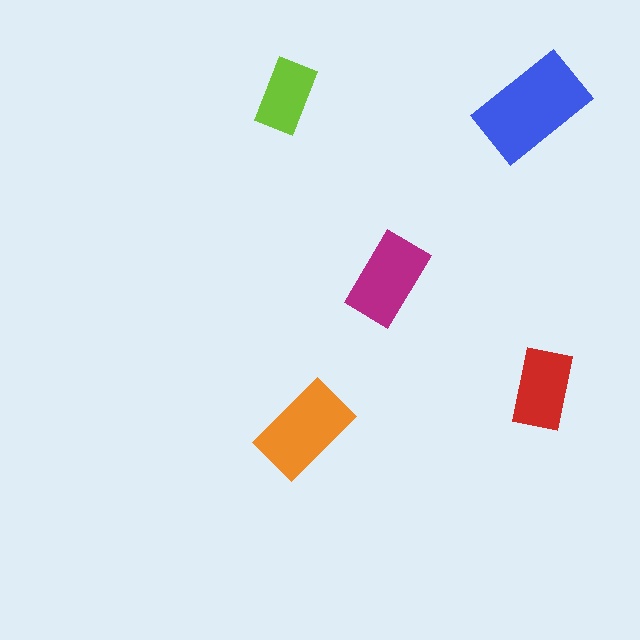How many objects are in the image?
There are 5 objects in the image.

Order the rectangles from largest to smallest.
the blue one, the orange one, the magenta one, the red one, the lime one.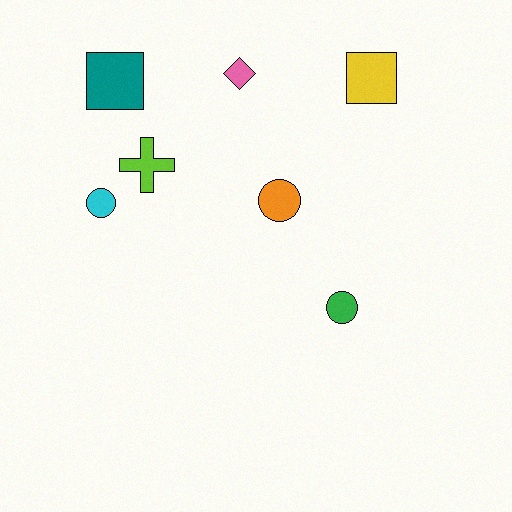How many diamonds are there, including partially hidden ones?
There is 1 diamond.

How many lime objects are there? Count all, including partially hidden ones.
There is 1 lime object.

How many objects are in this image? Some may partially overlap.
There are 7 objects.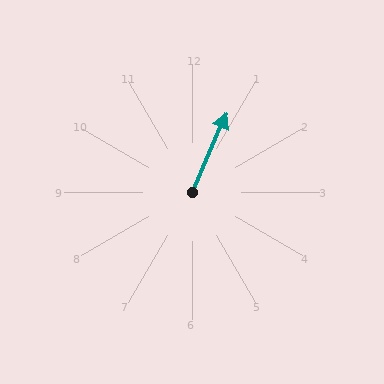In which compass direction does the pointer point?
Northeast.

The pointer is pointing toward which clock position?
Roughly 1 o'clock.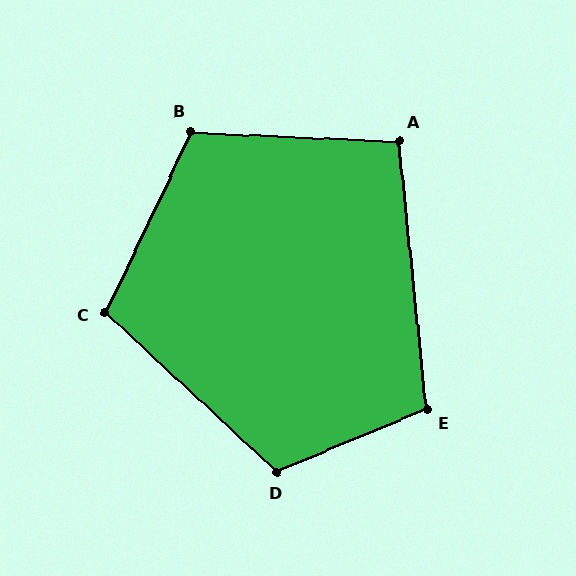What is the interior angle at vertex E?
Approximately 107 degrees (obtuse).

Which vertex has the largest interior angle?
D, at approximately 114 degrees.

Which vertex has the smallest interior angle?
A, at approximately 98 degrees.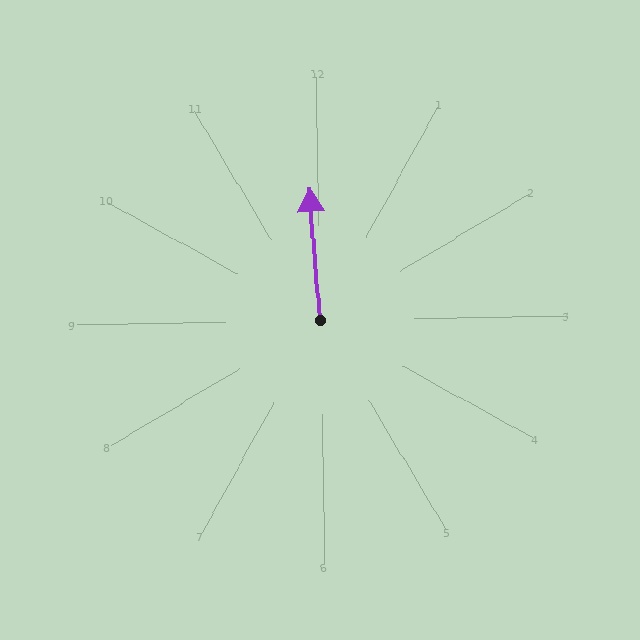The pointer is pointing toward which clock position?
Roughly 12 o'clock.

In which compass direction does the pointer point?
North.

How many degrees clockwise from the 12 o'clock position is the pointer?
Approximately 356 degrees.